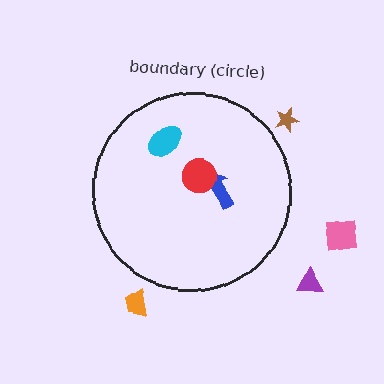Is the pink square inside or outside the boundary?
Outside.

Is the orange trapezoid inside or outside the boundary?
Outside.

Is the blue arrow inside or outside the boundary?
Inside.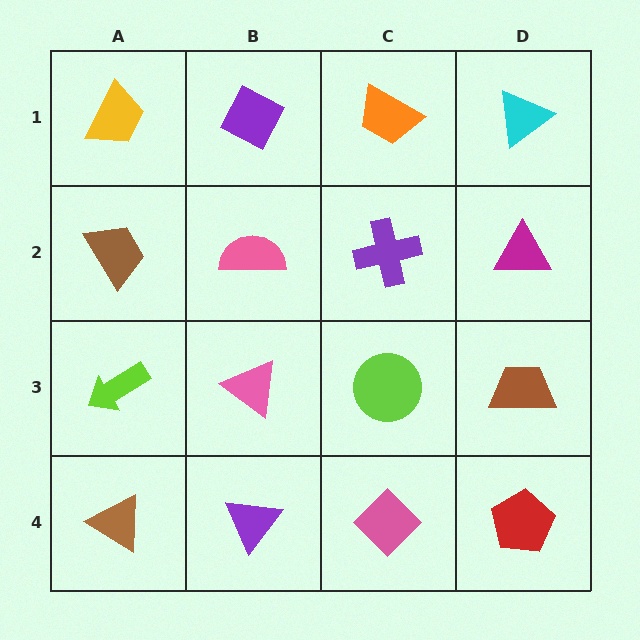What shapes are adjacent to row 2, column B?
A purple diamond (row 1, column B), a pink triangle (row 3, column B), a brown trapezoid (row 2, column A), a purple cross (row 2, column C).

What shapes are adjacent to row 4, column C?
A lime circle (row 3, column C), a purple triangle (row 4, column B), a red pentagon (row 4, column D).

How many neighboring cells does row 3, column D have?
3.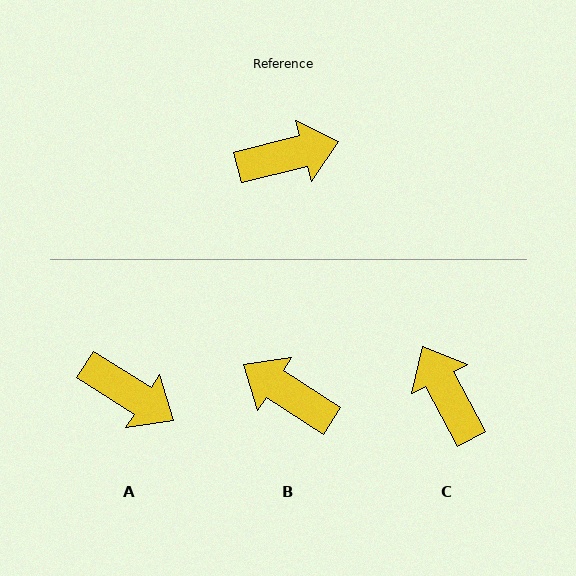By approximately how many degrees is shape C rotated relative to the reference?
Approximately 104 degrees counter-clockwise.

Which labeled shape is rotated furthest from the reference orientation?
B, about 133 degrees away.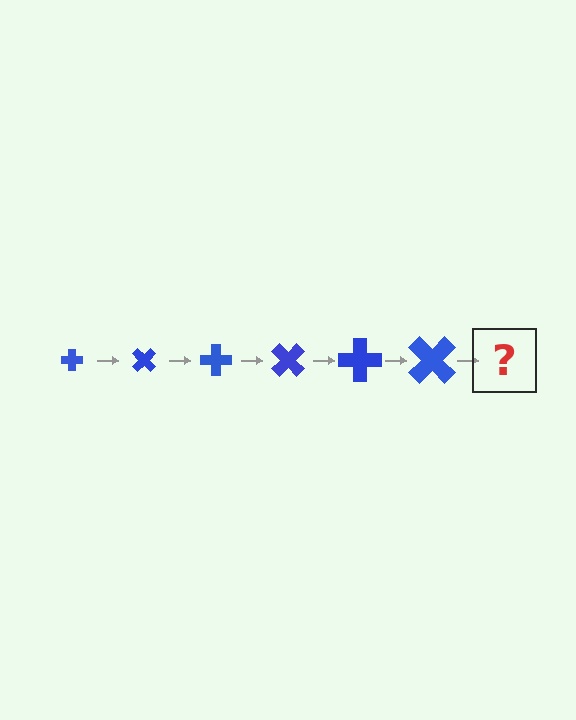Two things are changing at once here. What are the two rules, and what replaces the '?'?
The two rules are that the cross grows larger each step and it rotates 45 degrees each step. The '?' should be a cross, larger than the previous one and rotated 270 degrees from the start.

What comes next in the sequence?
The next element should be a cross, larger than the previous one and rotated 270 degrees from the start.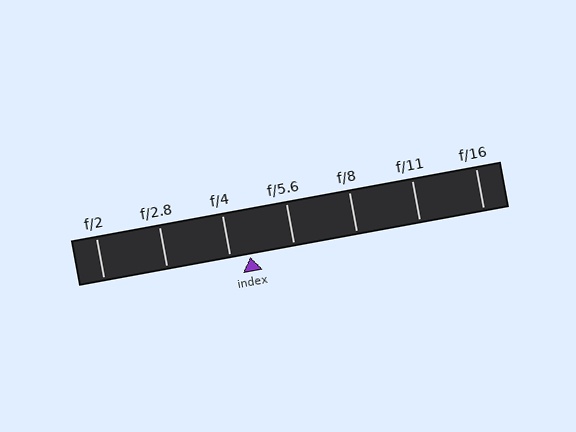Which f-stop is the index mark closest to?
The index mark is closest to f/4.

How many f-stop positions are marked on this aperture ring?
There are 7 f-stop positions marked.